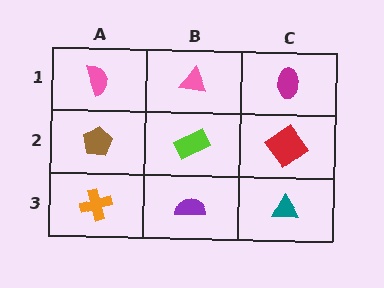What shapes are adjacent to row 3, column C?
A red diamond (row 2, column C), a purple semicircle (row 3, column B).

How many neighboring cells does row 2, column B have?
4.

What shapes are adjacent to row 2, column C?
A magenta ellipse (row 1, column C), a teal triangle (row 3, column C), a lime rectangle (row 2, column B).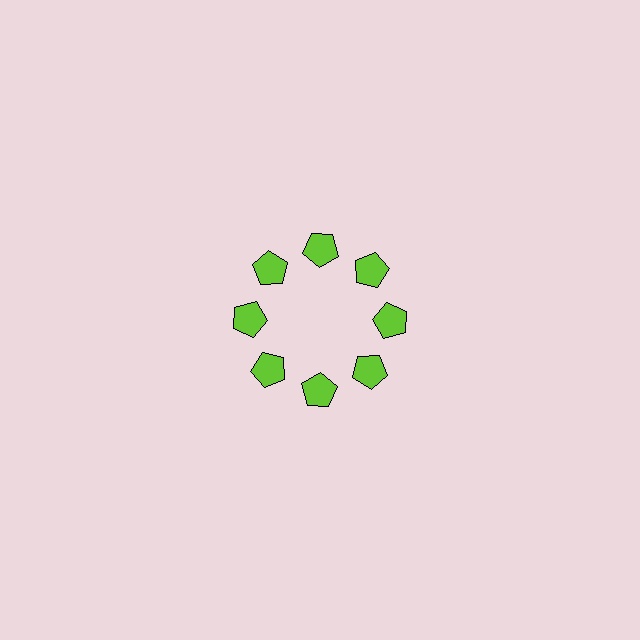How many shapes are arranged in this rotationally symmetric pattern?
There are 8 shapes, arranged in 8 groups of 1.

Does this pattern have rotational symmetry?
Yes, this pattern has 8-fold rotational symmetry. It looks the same after rotating 45 degrees around the center.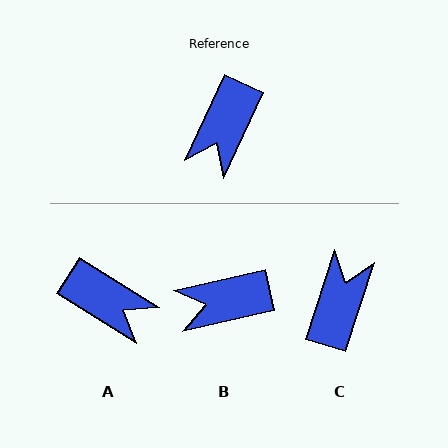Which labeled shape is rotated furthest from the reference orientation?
C, about 173 degrees away.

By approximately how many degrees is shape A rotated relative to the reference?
Approximately 83 degrees counter-clockwise.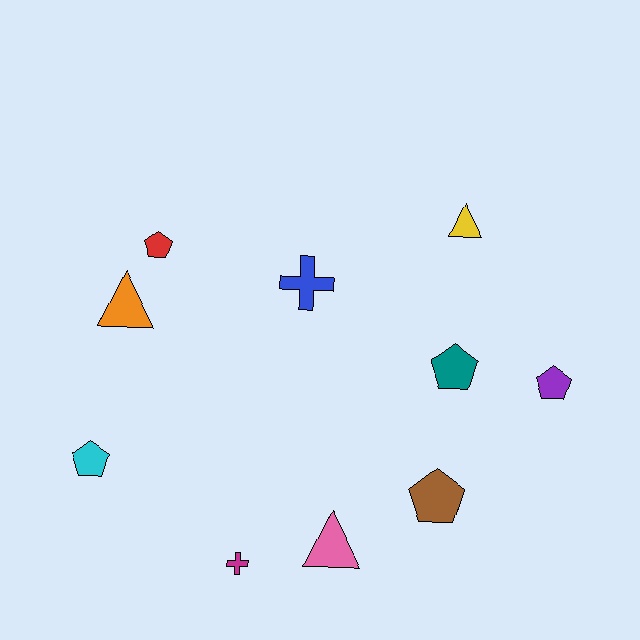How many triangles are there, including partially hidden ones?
There are 3 triangles.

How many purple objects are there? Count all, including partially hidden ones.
There is 1 purple object.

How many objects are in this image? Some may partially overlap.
There are 10 objects.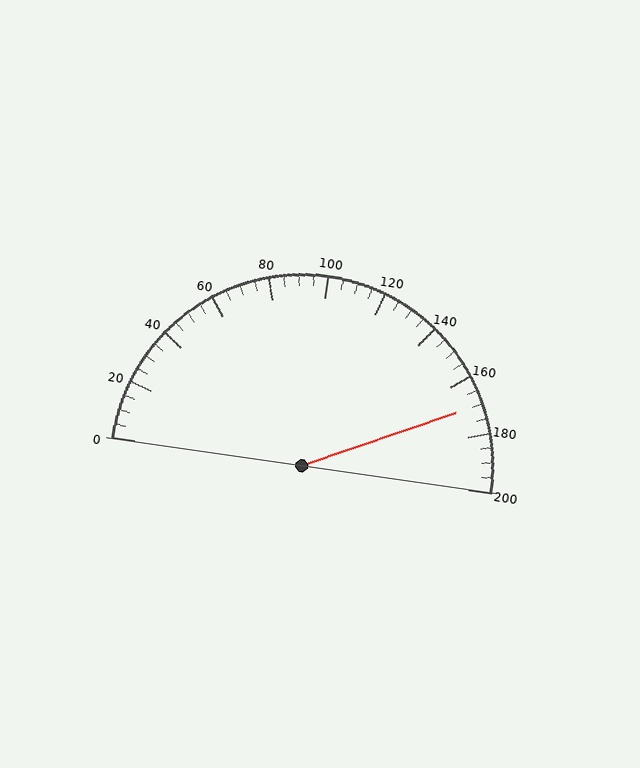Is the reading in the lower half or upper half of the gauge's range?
The reading is in the upper half of the range (0 to 200).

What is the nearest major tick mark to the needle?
The nearest major tick mark is 160.